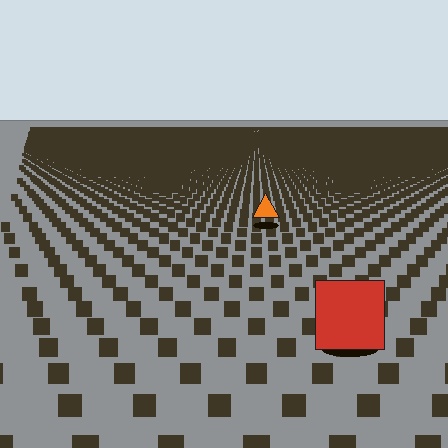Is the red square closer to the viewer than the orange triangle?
Yes. The red square is closer — you can tell from the texture gradient: the ground texture is coarser near it.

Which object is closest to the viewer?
The red square is closest. The texture marks near it are larger and more spread out.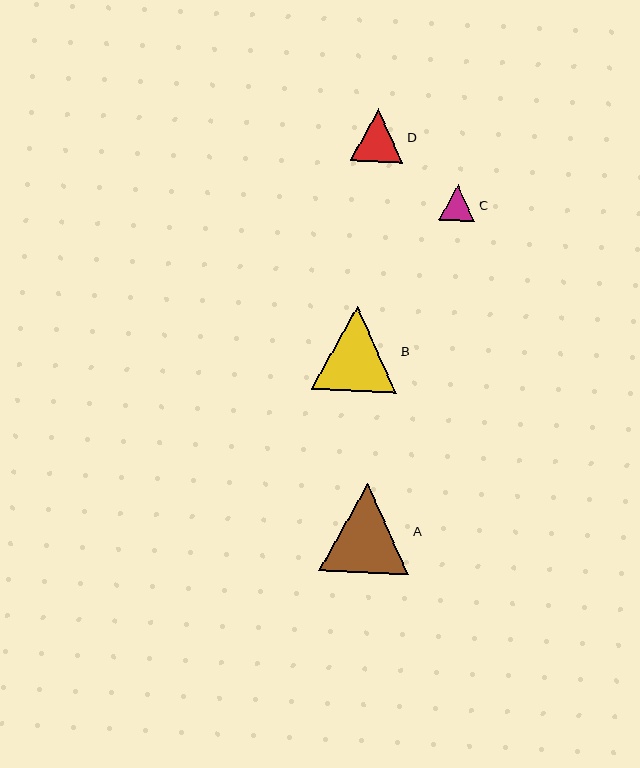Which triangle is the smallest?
Triangle C is the smallest with a size of approximately 36 pixels.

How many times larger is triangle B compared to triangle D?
Triangle B is approximately 1.6 times the size of triangle D.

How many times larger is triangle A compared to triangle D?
Triangle A is approximately 1.7 times the size of triangle D.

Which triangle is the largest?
Triangle A is the largest with a size of approximately 89 pixels.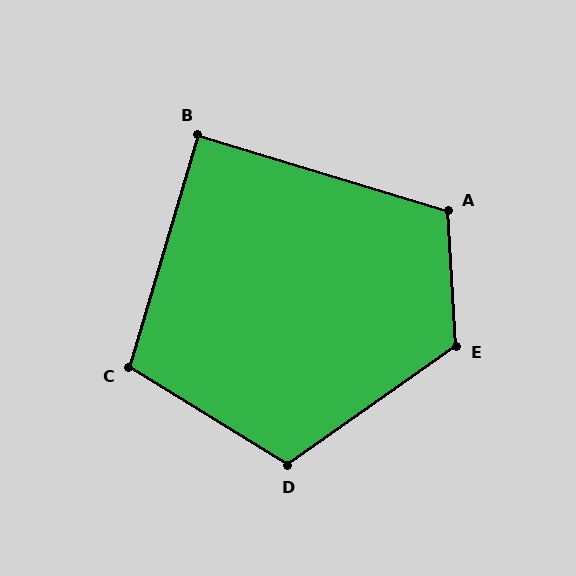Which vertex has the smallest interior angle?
B, at approximately 90 degrees.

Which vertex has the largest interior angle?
E, at approximately 122 degrees.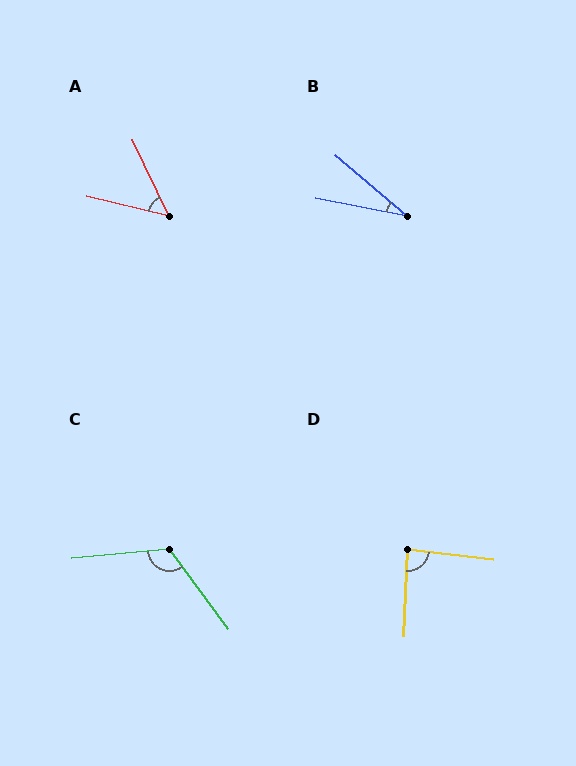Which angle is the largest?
C, at approximately 121 degrees.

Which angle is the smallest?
B, at approximately 30 degrees.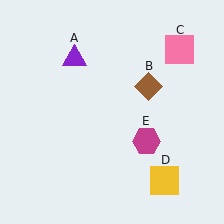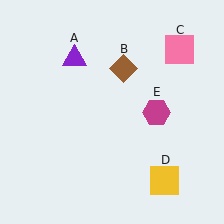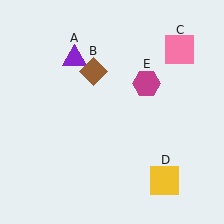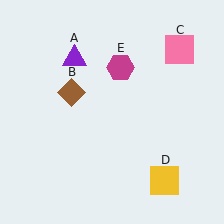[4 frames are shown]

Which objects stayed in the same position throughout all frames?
Purple triangle (object A) and pink square (object C) and yellow square (object D) remained stationary.